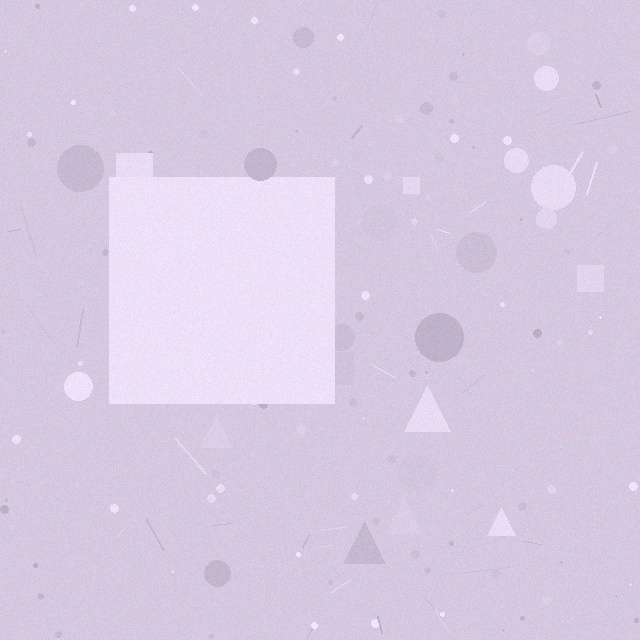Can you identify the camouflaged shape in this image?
The camouflaged shape is a square.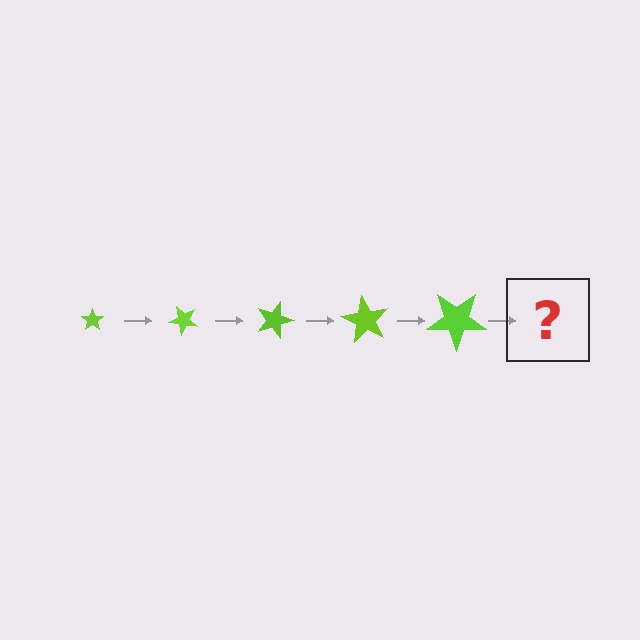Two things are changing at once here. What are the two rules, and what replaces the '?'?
The two rules are that the star grows larger each step and it rotates 45 degrees each step. The '?' should be a star, larger than the previous one and rotated 225 degrees from the start.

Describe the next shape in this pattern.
It should be a star, larger than the previous one and rotated 225 degrees from the start.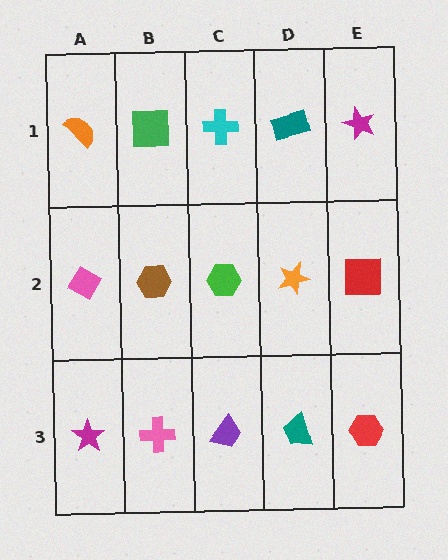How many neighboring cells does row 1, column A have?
2.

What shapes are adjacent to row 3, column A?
A pink diamond (row 2, column A), a pink cross (row 3, column B).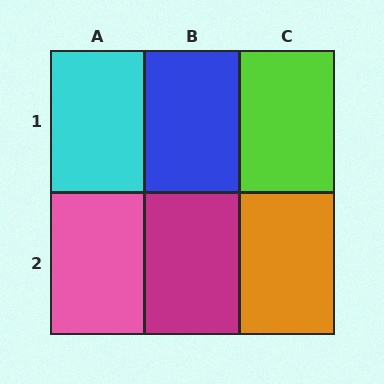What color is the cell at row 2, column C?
Orange.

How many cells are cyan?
1 cell is cyan.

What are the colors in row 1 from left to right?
Cyan, blue, lime.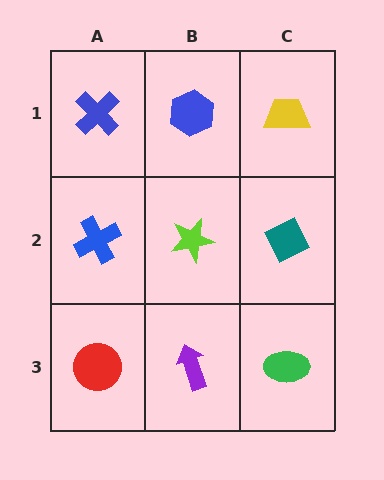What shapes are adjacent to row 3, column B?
A lime star (row 2, column B), a red circle (row 3, column A), a green ellipse (row 3, column C).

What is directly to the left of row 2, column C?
A lime star.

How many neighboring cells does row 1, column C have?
2.